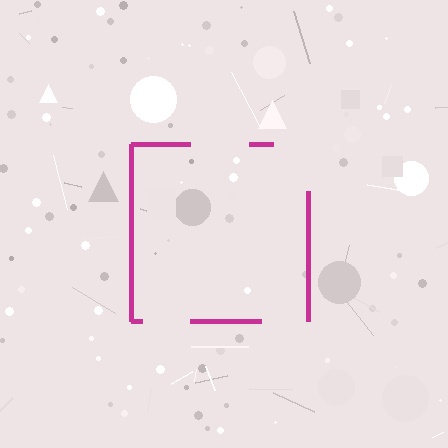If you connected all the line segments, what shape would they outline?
They would outline a square.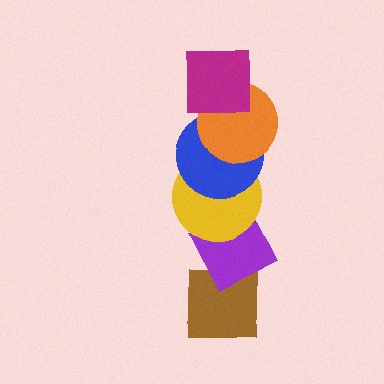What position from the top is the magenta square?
The magenta square is 1st from the top.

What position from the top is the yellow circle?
The yellow circle is 4th from the top.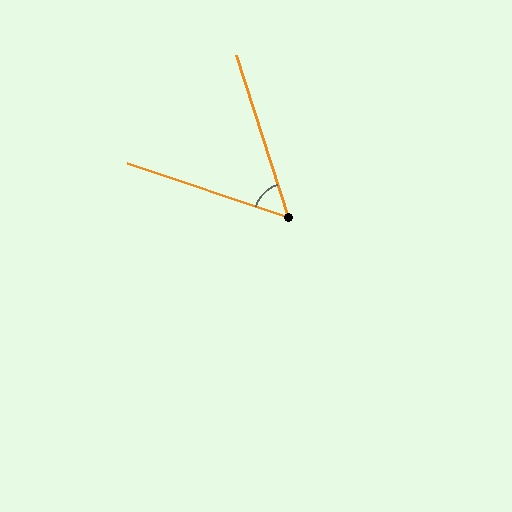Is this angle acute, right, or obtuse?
It is acute.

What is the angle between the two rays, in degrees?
Approximately 54 degrees.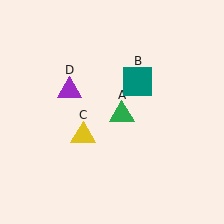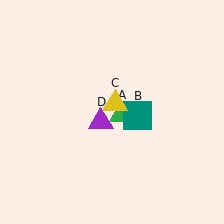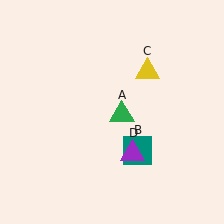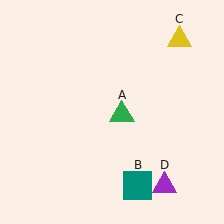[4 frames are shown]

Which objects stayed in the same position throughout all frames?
Green triangle (object A) remained stationary.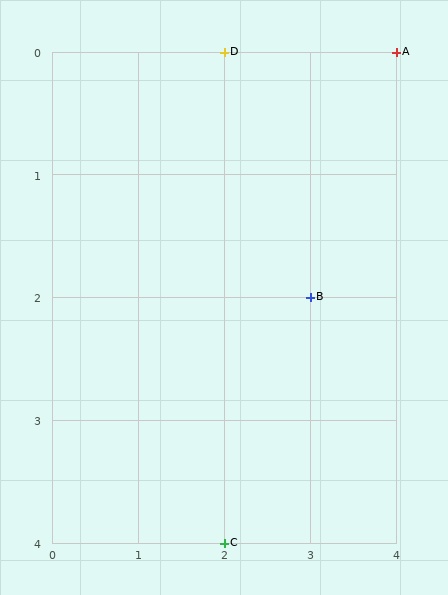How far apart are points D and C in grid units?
Points D and C are 4 rows apart.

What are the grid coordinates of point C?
Point C is at grid coordinates (2, 4).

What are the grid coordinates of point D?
Point D is at grid coordinates (2, 0).